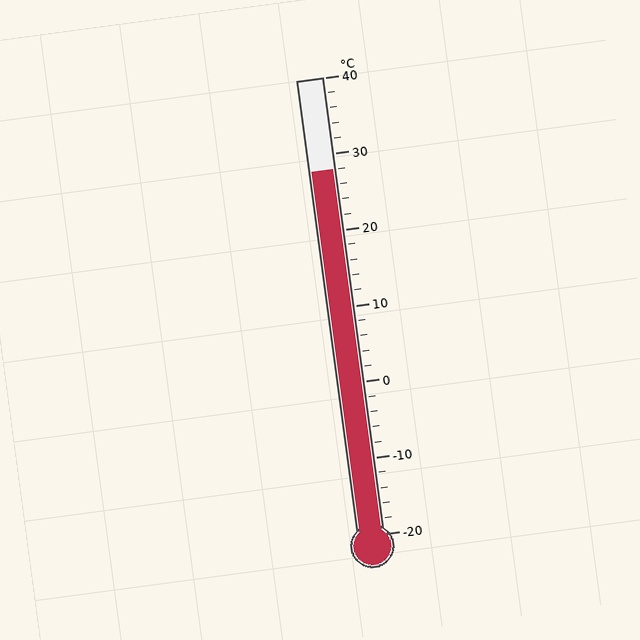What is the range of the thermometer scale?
The thermometer scale ranges from -20°C to 40°C.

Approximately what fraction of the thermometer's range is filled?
The thermometer is filled to approximately 80% of its range.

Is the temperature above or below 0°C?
The temperature is above 0°C.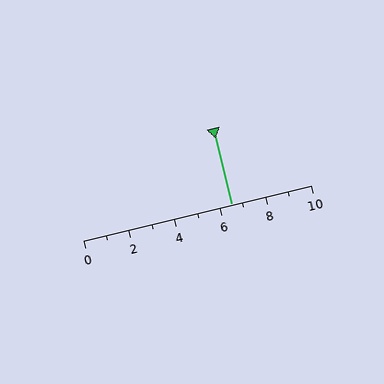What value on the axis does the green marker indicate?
The marker indicates approximately 6.5.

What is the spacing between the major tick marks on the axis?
The major ticks are spaced 2 apart.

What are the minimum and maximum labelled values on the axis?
The axis runs from 0 to 10.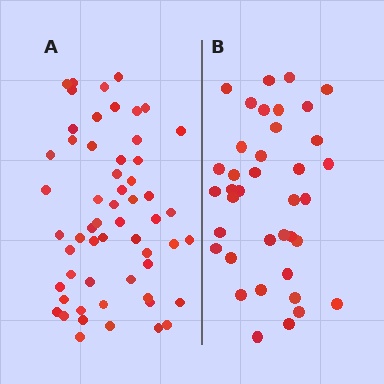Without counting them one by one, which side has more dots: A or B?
Region A (the left region) has more dots.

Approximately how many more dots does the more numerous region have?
Region A has approximately 20 more dots than region B.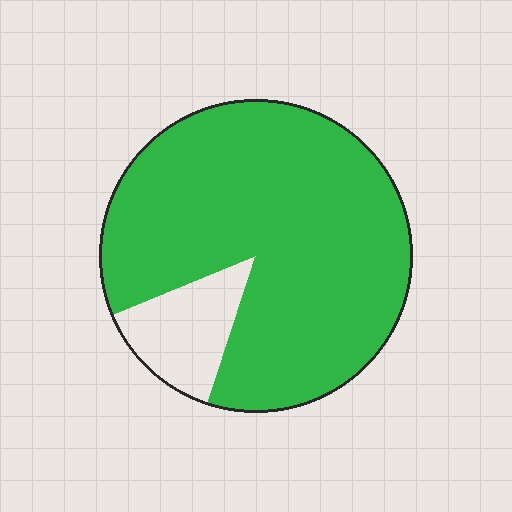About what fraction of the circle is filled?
About seven eighths (7/8).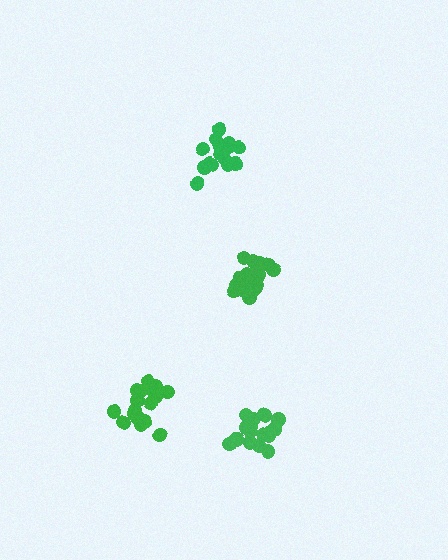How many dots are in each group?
Group 1: 21 dots, Group 2: 18 dots, Group 3: 18 dots, Group 4: 20 dots (77 total).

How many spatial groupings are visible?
There are 4 spatial groupings.